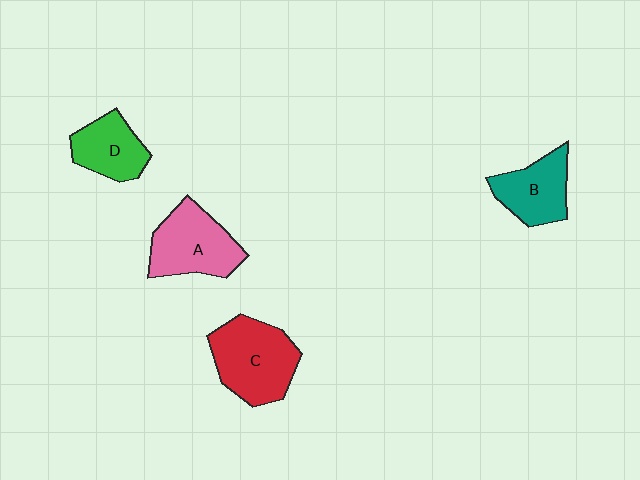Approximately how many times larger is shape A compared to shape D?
Approximately 1.4 times.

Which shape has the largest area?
Shape C (red).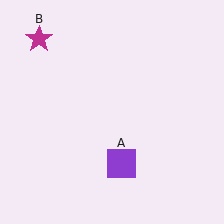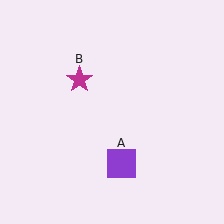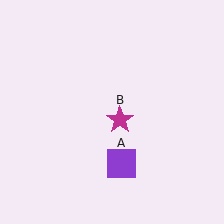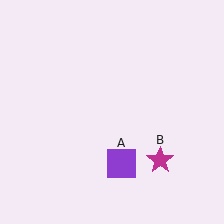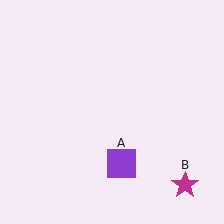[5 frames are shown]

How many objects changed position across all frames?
1 object changed position: magenta star (object B).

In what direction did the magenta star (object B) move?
The magenta star (object B) moved down and to the right.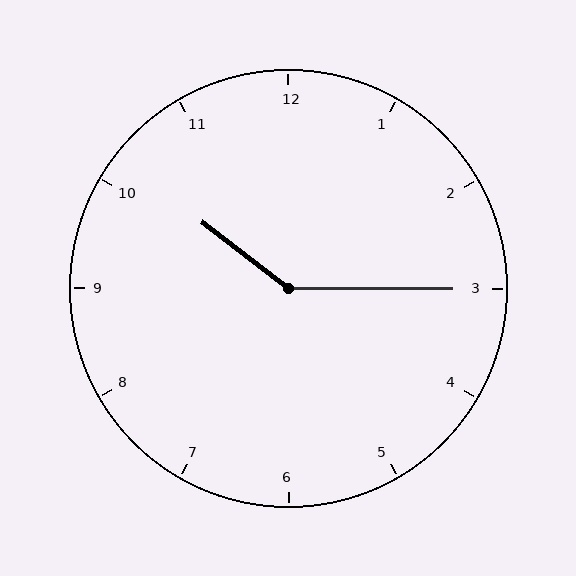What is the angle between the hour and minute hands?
Approximately 142 degrees.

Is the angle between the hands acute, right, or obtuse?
It is obtuse.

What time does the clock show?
10:15.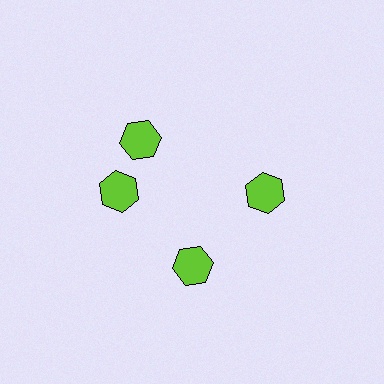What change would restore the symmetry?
The symmetry would be restored by rotating it back into even spacing with its neighbors so that all 4 hexagons sit at equal angles and equal distance from the center.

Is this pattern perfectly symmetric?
No. The 4 lime hexagons are arranged in a ring, but one element near the 12 o'clock position is rotated out of alignment along the ring, breaking the 4-fold rotational symmetry.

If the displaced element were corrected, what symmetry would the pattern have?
It would have 4-fold rotational symmetry — the pattern would map onto itself every 90 degrees.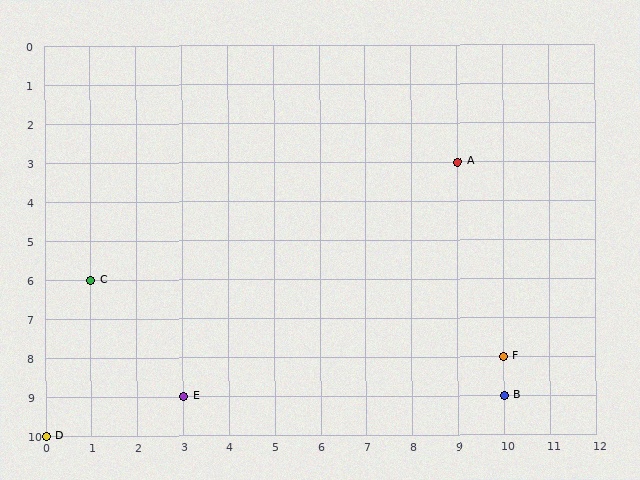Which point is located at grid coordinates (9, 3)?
Point A is at (9, 3).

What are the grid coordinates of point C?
Point C is at grid coordinates (1, 6).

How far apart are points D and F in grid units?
Points D and F are 10 columns and 2 rows apart (about 10.2 grid units diagonally).